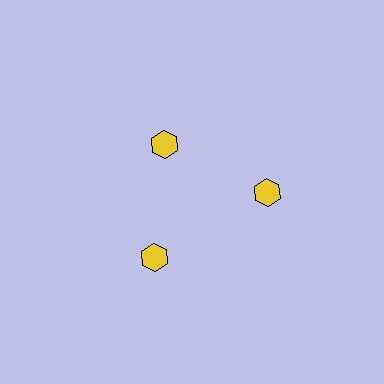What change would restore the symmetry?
The symmetry would be restored by moving it outward, back onto the ring so that all 3 hexagons sit at equal angles and equal distance from the center.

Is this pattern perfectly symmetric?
No. The 3 yellow hexagons are arranged in a ring, but one element near the 11 o'clock position is pulled inward toward the center, breaking the 3-fold rotational symmetry.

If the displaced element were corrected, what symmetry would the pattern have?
It would have 3-fold rotational symmetry — the pattern would map onto itself every 120 degrees.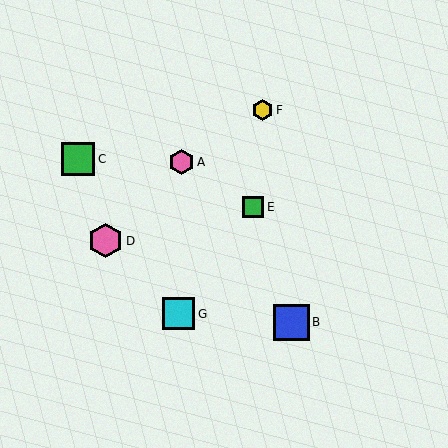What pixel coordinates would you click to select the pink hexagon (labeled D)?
Click at (106, 241) to select the pink hexagon D.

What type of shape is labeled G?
Shape G is a cyan square.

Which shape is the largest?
The blue square (labeled B) is the largest.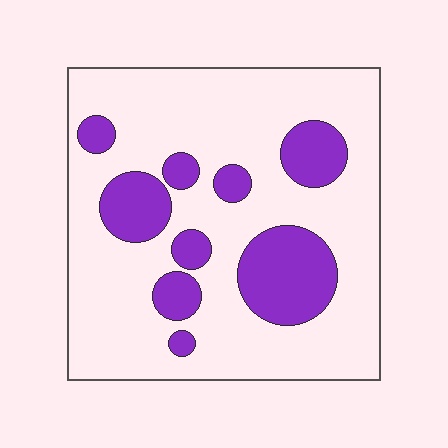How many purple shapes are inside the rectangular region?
9.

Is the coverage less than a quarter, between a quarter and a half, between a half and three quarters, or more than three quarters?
Less than a quarter.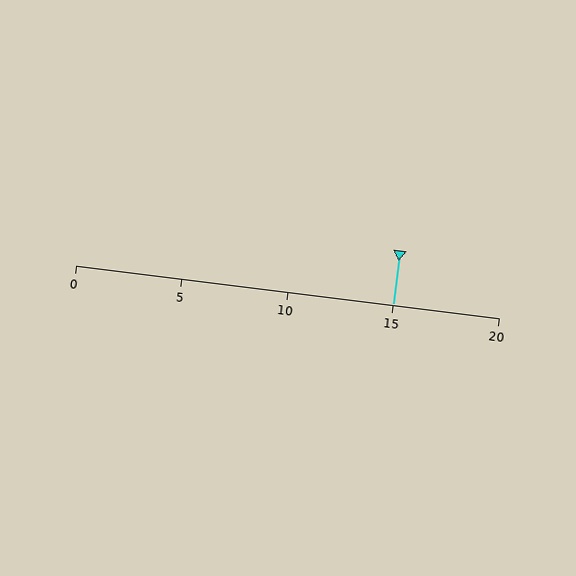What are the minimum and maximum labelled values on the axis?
The axis runs from 0 to 20.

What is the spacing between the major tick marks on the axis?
The major ticks are spaced 5 apart.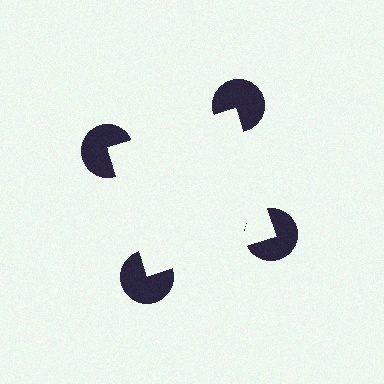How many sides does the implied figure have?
4 sides.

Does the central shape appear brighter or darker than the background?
It typically appears slightly brighter than the background, even though no actual brightness change is drawn.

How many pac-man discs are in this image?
There are 4 — one at each vertex of the illusory square.